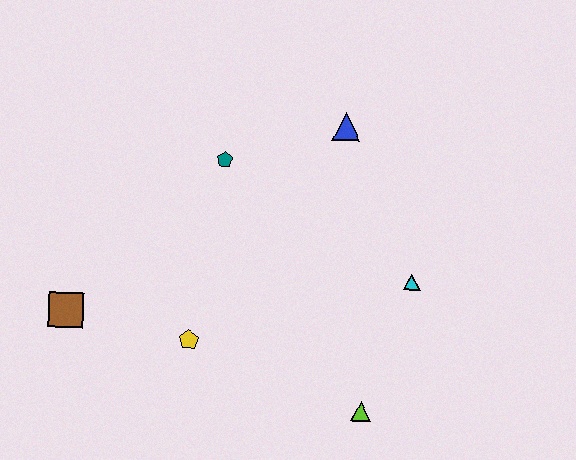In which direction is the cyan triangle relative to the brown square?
The cyan triangle is to the right of the brown square.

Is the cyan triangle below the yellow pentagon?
No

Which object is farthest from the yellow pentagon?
The blue triangle is farthest from the yellow pentagon.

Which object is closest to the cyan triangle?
The lime triangle is closest to the cyan triangle.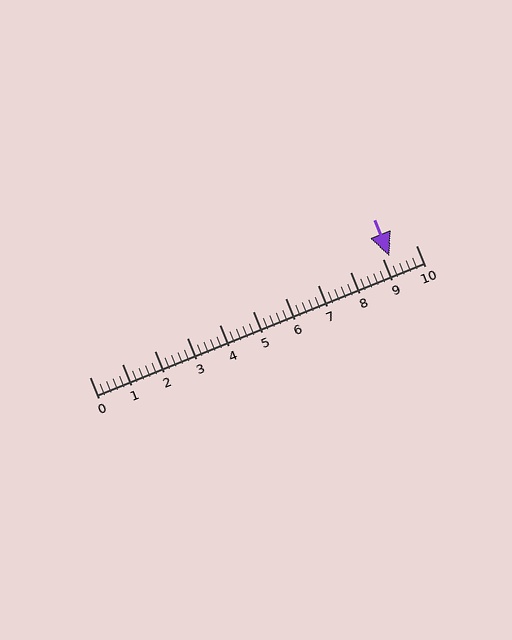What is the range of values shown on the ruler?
The ruler shows values from 0 to 10.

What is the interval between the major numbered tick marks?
The major tick marks are spaced 1 units apart.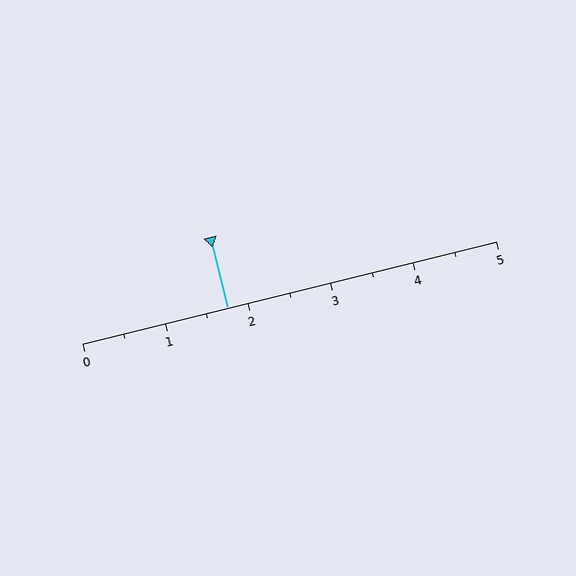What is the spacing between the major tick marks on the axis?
The major ticks are spaced 1 apart.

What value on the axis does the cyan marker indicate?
The marker indicates approximately 1.8.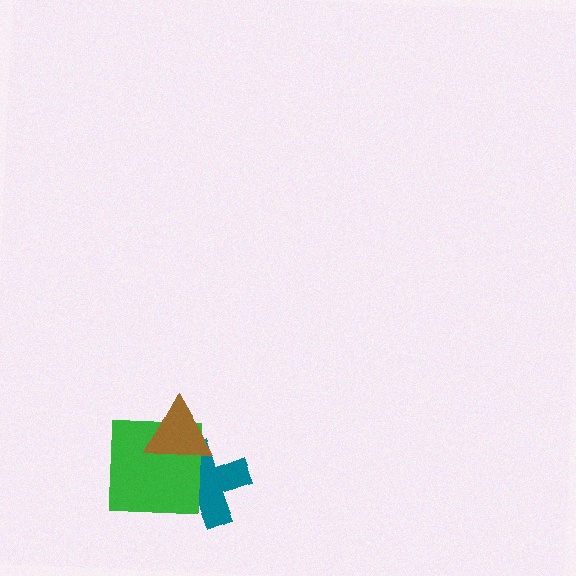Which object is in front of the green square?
The brown triangle is in front of the green square.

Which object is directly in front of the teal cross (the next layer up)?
The green square is directly in front of the teal cross.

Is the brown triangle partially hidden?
No, no other shape covers it.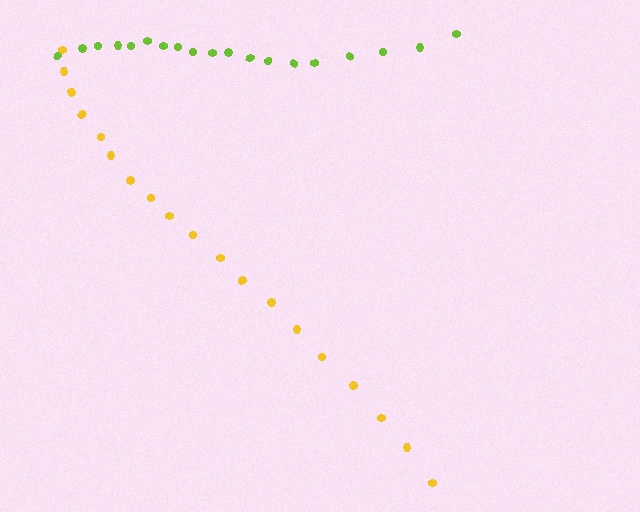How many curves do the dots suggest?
There are 2 distinct paths.